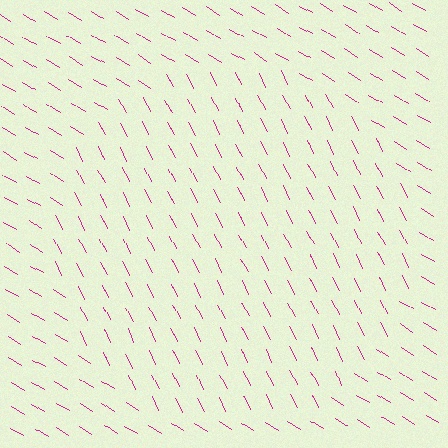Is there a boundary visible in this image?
Yes, there is a texture boundary formed by a change in line orientation.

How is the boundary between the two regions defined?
The boundary is defined purely by a change in line orientation (approximately 32 degrees difference). All lines are the same color and thickness.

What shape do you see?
I see a circle.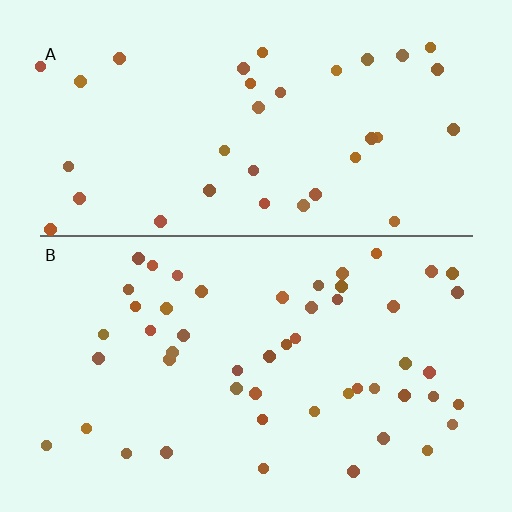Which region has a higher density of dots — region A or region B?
B (the bottom).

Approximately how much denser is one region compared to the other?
Approximately 1.4× — region B over region A.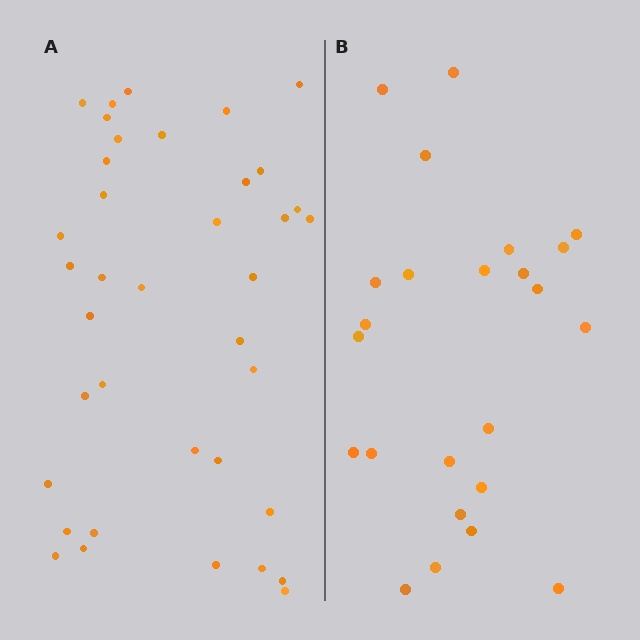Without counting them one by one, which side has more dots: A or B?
Region A (the left region) has more dots.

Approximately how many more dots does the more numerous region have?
Region A has approximately 15 more dots than region B.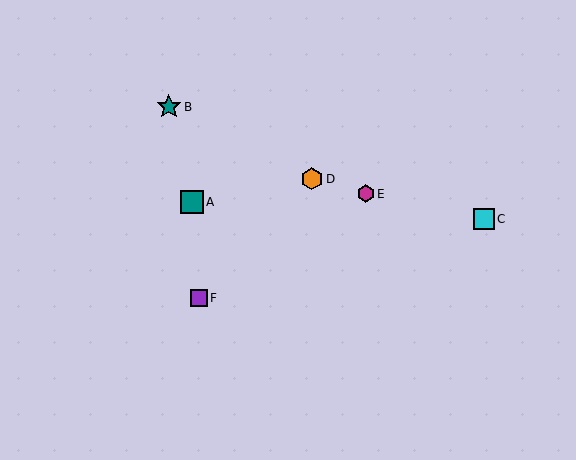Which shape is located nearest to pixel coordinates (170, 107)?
The teal star (labeled B) at (169, 107) is nearest to that location.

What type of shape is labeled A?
Shape A is a teal square.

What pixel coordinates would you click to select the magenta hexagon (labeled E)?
Click at (366, 194) to select the magenta hexagon E.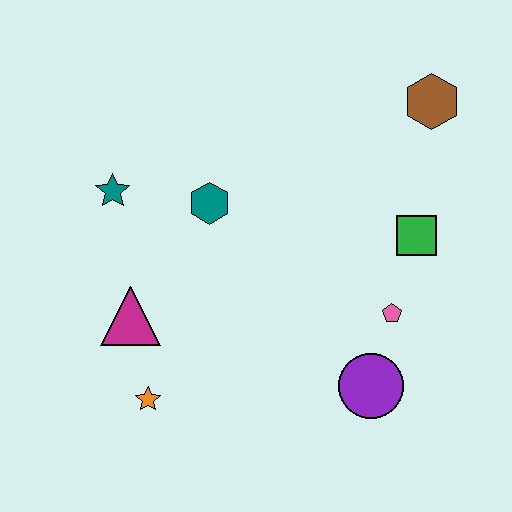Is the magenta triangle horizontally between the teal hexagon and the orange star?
No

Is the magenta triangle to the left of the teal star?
No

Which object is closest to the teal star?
The teal hexagon is closest to the teal star.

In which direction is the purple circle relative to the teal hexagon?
The purple circle is below the teal hexagon.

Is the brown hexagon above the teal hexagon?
Yes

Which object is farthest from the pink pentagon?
The teal star is farthest from the pink pentagon.